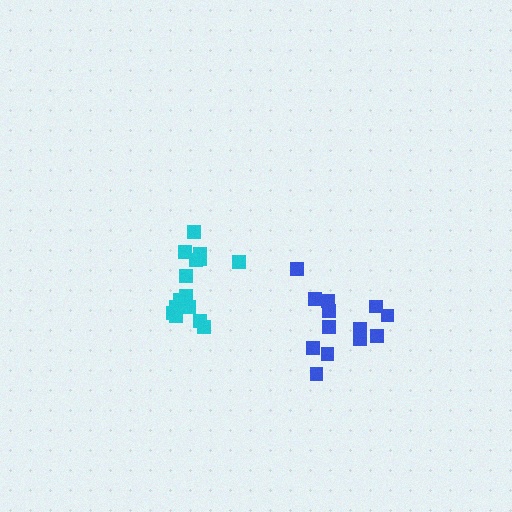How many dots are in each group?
Group 1: 13 dots, Group 2: 15 dots (28 total).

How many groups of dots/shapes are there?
There are 2 groups.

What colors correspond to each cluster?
The clusters are colored: blue, cyan.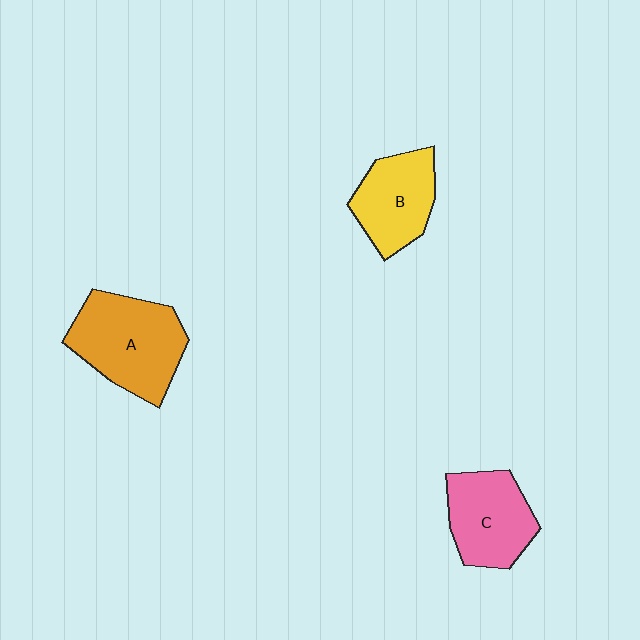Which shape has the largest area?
Shape A (orange).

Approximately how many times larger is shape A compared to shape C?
Approximately 1.3 times.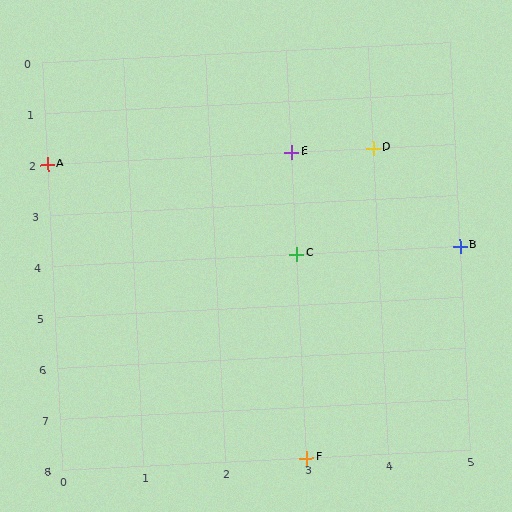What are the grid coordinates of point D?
Point D is at grid coordinates (4, 2).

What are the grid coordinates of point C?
Point C is at grid coordinates (3, 4).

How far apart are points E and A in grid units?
Points E and A are 3 columns apart.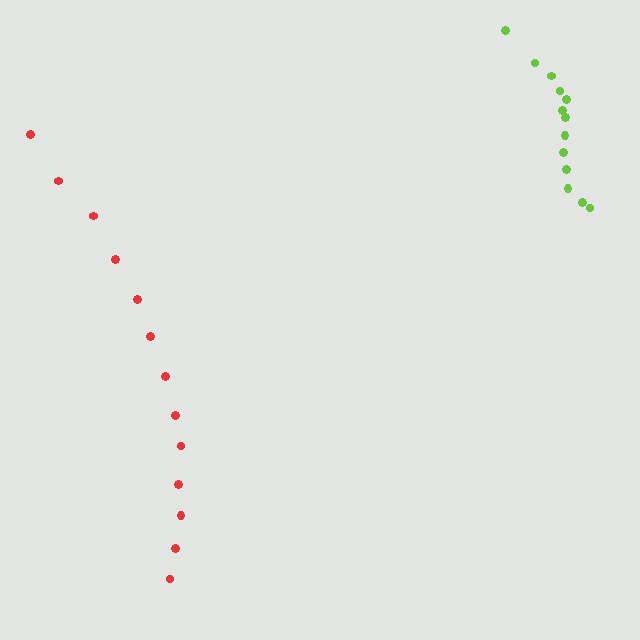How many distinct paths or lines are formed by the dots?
There are 2 distinct paths.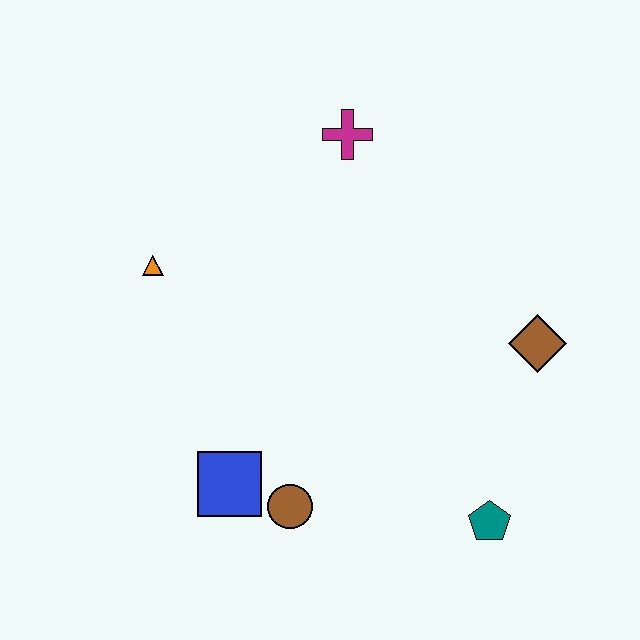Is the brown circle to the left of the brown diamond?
Yes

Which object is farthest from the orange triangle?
The teal pentagon is farthest from the orange triangle.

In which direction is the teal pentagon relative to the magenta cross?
The teal pentagon is below the magenta cross.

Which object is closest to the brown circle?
The blue square is closest to the brown circle.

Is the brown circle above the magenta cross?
No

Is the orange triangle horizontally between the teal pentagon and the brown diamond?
No